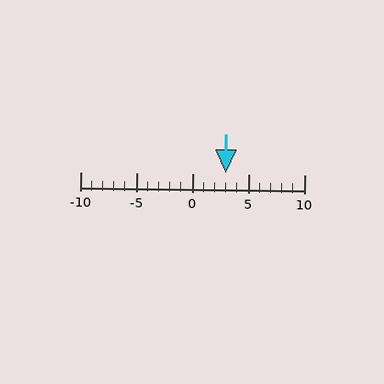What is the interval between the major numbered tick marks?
The major tick marks are spaced 5 units apart.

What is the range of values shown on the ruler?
The ruler shows values from -10 to 10.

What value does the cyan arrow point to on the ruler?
The cyan arrow points to approximately 3.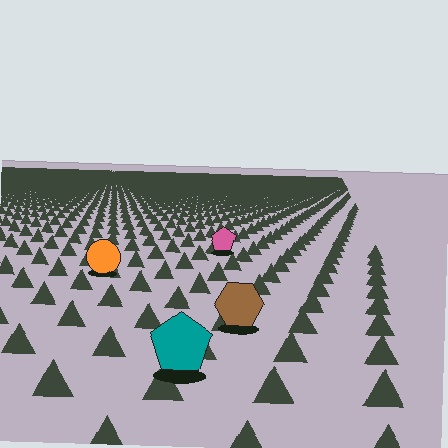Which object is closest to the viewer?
The teal pentagon is closest. The texture marks near it are larger and more spread out.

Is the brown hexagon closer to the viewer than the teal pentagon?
No. The teal pentagon is closer — you can tell from the texture gradient: the ground texture is coarser near it.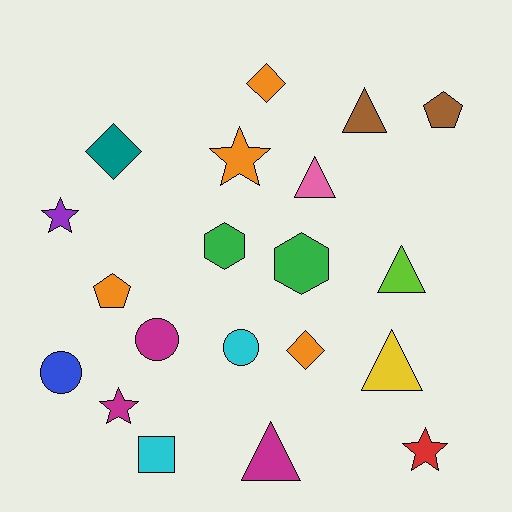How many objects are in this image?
There are 20 objects.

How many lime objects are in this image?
There is 1 lime object.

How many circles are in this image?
There are 3 circles.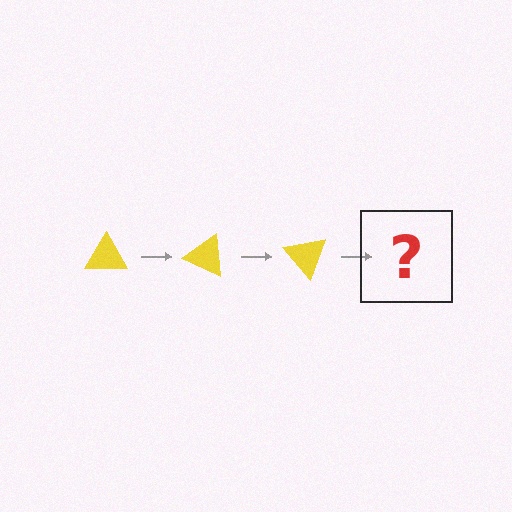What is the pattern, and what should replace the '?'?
The pattern is that the triangle rotates 25 degrees each step. The '?' should be a yellow triangle rotated 75 degrees.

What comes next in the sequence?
The next element should be a yellow triangle rotated 75 degrees.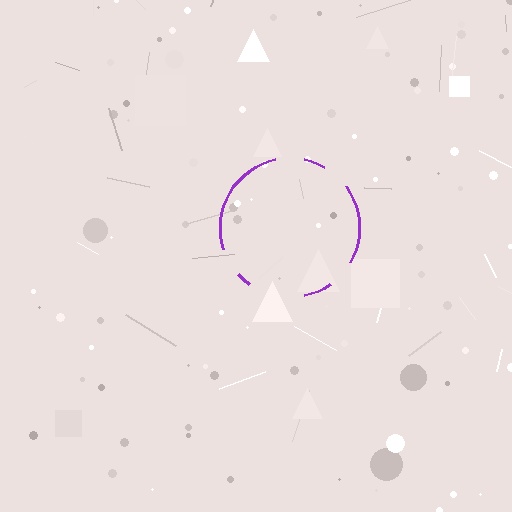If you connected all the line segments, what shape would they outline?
They would outline a circle.